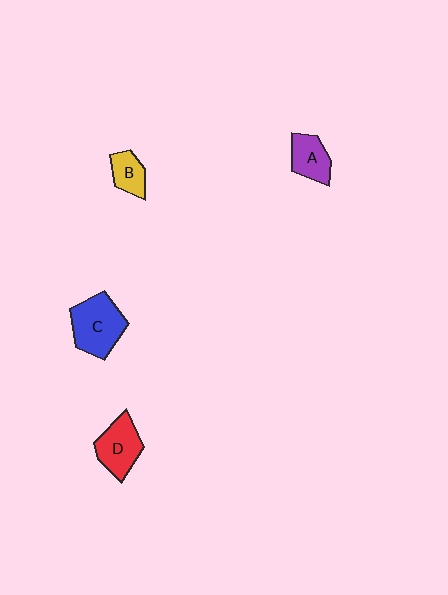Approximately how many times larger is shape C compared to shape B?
Approximately 2.0 times.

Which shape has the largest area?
Shape C (blue).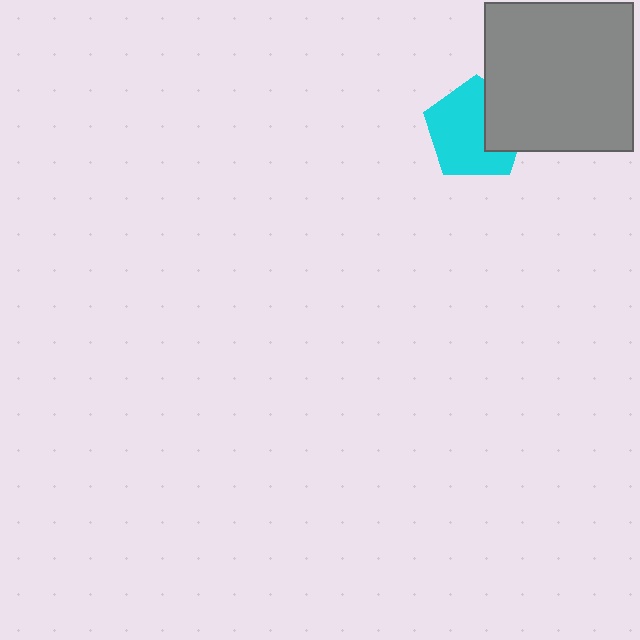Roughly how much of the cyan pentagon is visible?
Most of it is visible (roughly 69%).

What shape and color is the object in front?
The object in front is a gray square.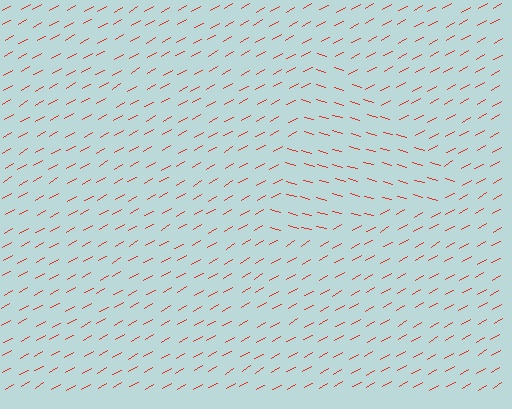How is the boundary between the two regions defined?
The boundary is defined purely by a change in line orientation (approximately 45 degrees difference). All lines are the same color and thickness.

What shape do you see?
I see a triangle.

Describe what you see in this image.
The image is filled with small red line segments. A triangle region in the image has lines oriented differently from the surrounding lines, creating a visible texture boundary.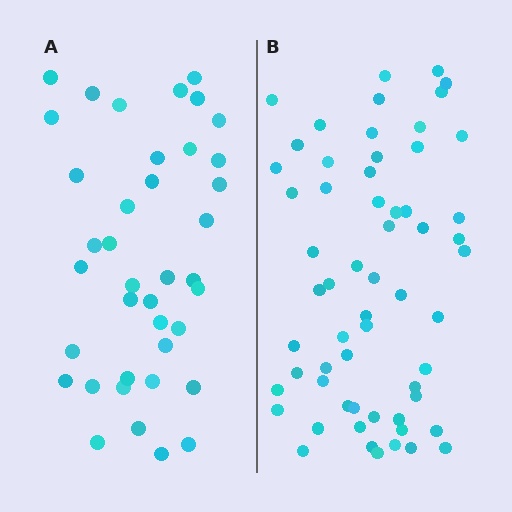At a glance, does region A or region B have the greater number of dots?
Region B (the right region) has more dots.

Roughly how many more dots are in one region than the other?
Region B has approximately 20 more dots than region A.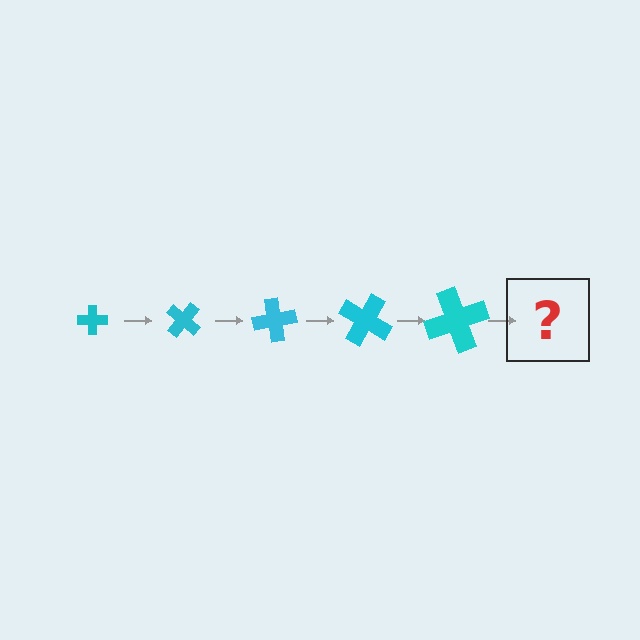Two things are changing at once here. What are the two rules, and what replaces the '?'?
The two rules are that the cross grows larger each step and it rotates 40 degrees each step. The '?' should be a cross, larger than the previous one and rotated 200 degrees from the start.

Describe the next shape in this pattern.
It should be a cross, larger than the previous one and rotated 200 degrees from the start.